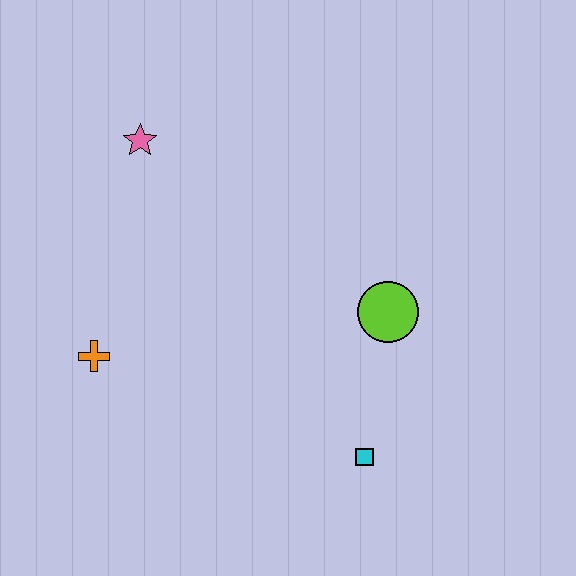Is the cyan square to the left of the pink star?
No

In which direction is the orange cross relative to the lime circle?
The orange cross is to the left of the lime circle.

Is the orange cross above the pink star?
No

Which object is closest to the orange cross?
The pink star is closest to the orange cross.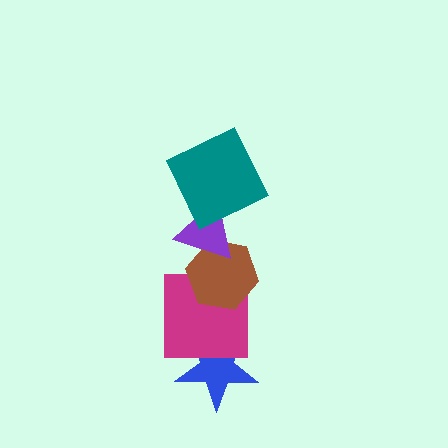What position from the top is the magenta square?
The magenta square is 4th from the top.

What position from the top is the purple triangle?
The purple triangle is 2nd from the top.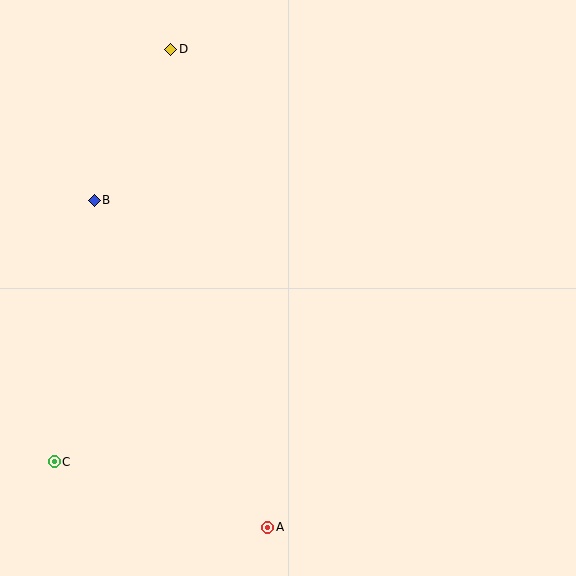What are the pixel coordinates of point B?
Point B is at (94, 200).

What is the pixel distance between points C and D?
The distance between C and D is 429 pixels.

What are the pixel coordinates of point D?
Point D is at (171, 49).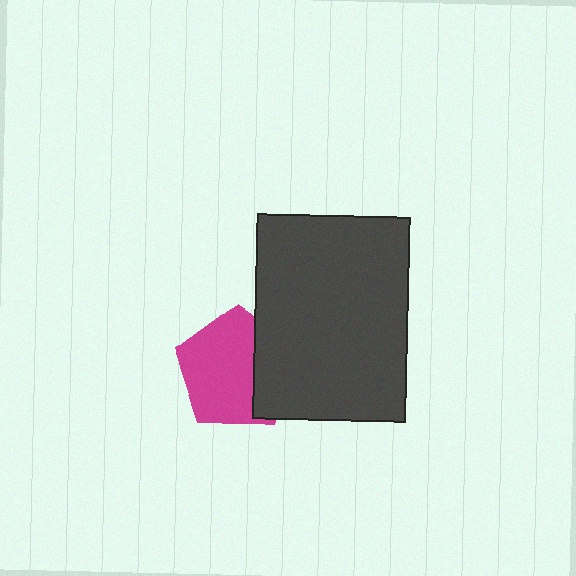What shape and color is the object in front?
The object in front is a dark gray rectangle.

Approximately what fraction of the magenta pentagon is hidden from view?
Roughly 31% of the magenta pentagon is hidden behind the dark gray rectangle.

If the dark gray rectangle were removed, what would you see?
You would see the complete magenta pentagon.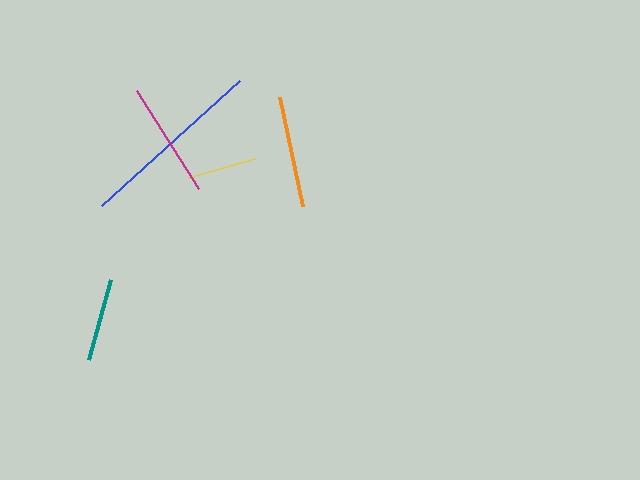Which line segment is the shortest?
The yellow line is the shortest at approximately 70 pixels.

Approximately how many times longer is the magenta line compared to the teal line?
The magenta line is approximately 1.4 times the length of the teal line.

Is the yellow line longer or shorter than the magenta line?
The magenta line is longer than the yellow line.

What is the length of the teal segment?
The teal segment is approximately 83 pixels long.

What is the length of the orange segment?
The orange segment is approximately 111 pixels long.